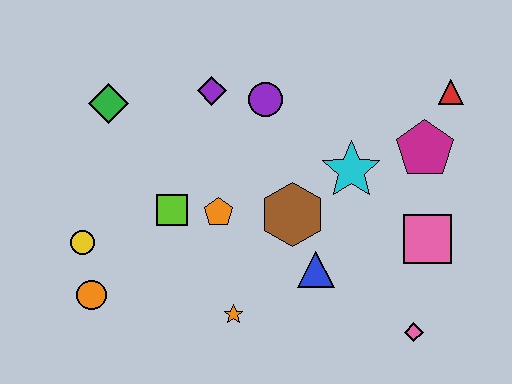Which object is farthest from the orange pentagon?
The red triangle is farthest from the orange pentagon.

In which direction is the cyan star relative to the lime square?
The cyan star is to the right of the lime square.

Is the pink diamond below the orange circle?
Yes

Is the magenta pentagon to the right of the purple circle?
Yes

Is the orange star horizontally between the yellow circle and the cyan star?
Yes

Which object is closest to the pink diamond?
The pink square is closest to the pink diamond.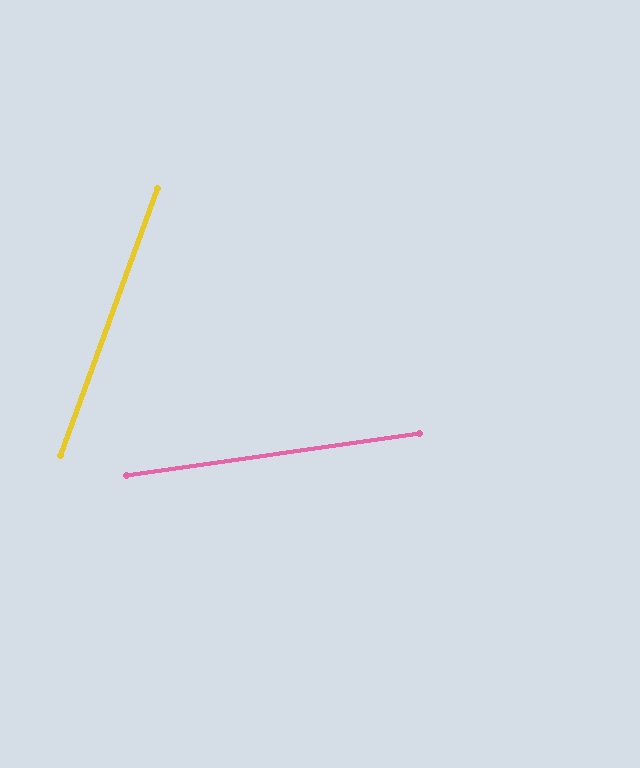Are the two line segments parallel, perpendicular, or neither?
Neither parallel nor perpendicular — they differ by about 62°.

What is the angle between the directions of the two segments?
Approximately 62 degrees.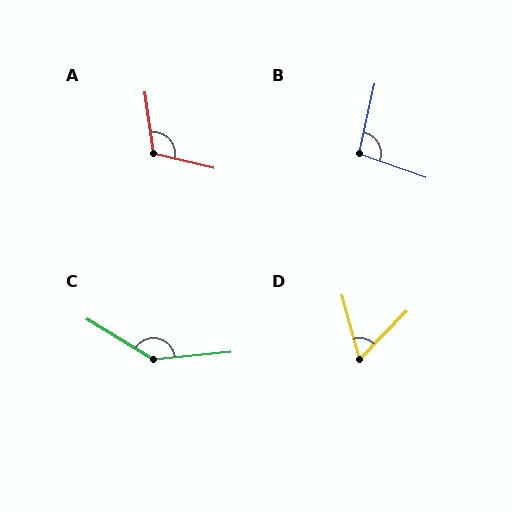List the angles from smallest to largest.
D (59°), B (97°), A (111°), C (143°).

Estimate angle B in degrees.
Approximately 97 degrees.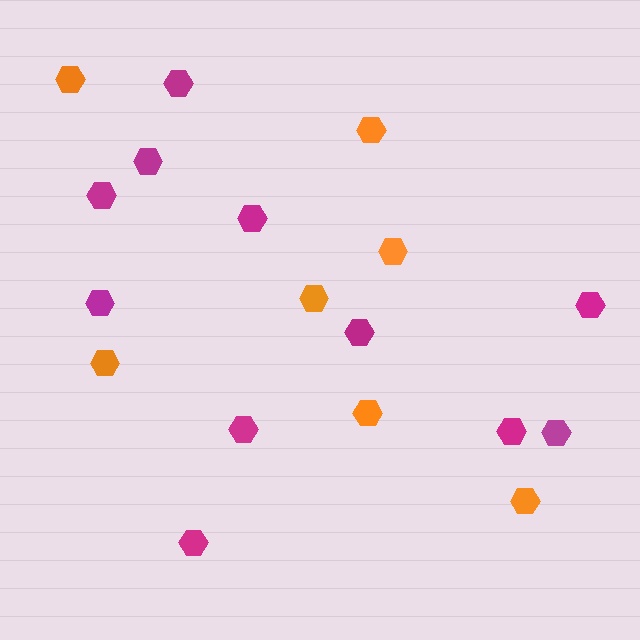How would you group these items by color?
There are 2 groups: one group of orange hexagons (7) and one group of magenta hexagons (11).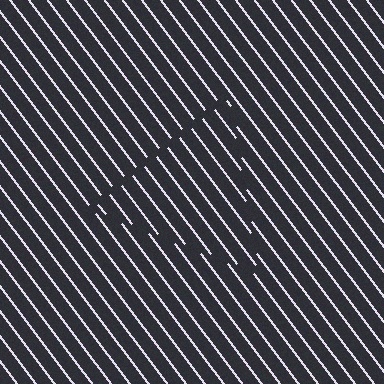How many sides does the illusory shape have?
3 sides — the line-ends trace a triangle.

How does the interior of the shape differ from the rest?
The interior of the shape contains the same grating, shifted by half a period — the contour is defined by the phase discontinuity where line-ends from the inner and outer gratings abut.